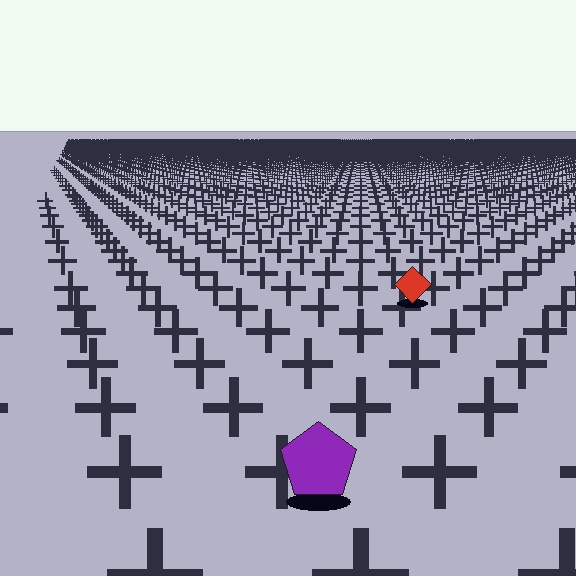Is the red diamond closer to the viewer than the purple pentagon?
No. The purple pentagon is closer — you can tell from the texture gradient: the ground texture is coarser near it.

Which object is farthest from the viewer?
The red diamond is farthest from the viewer. It appears smaller and the ground texture around it is denser.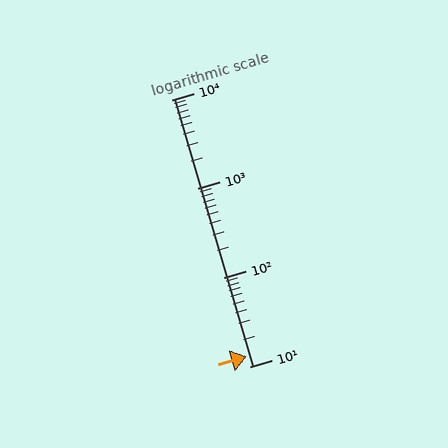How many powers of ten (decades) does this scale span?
The scale spans 3 decades, from 10 to 10000.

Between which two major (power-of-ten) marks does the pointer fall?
The pointer is between 10 and 100.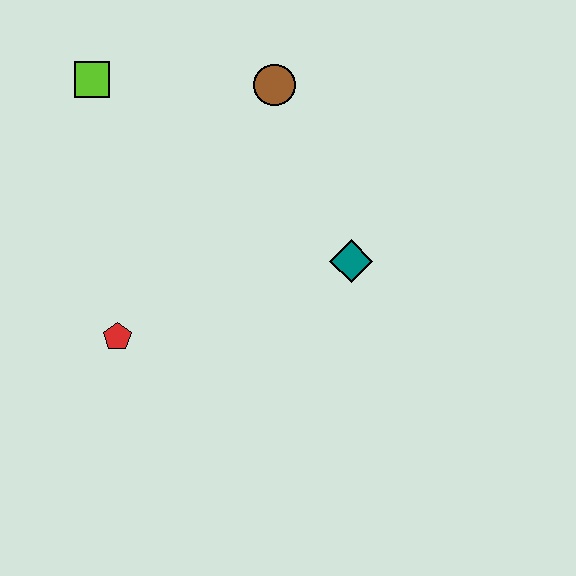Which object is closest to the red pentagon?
The teal diamond is closest to the red pentagon.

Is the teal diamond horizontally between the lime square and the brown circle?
No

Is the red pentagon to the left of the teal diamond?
Yes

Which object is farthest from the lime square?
The teal diamond is farthest from the lime square.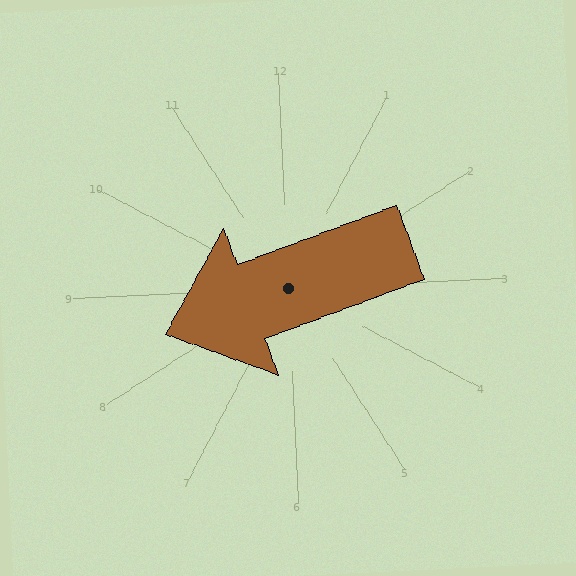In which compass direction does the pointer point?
West.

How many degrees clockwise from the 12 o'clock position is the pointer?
Approximately 252 degrees.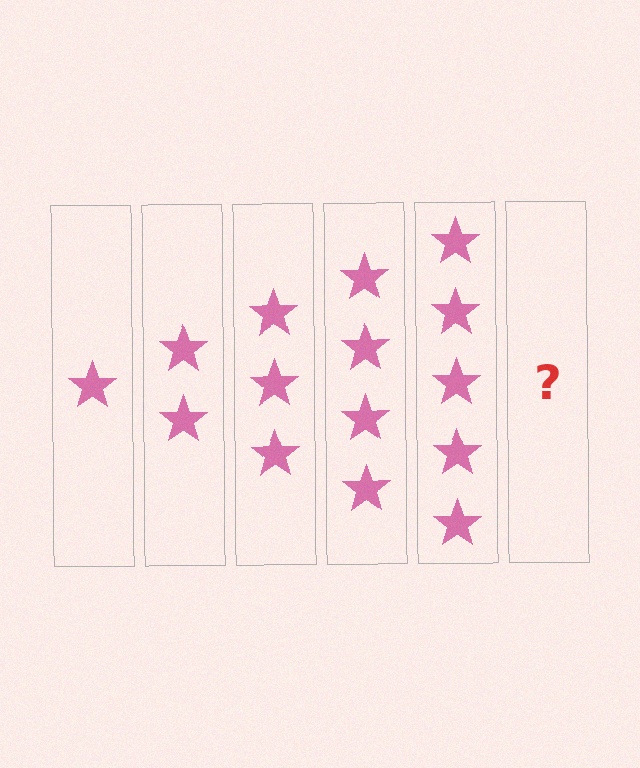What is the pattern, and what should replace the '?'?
The pattern is that each step adds one more star. The '?' should be 6 stars.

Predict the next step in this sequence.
The next step is 6 stars.